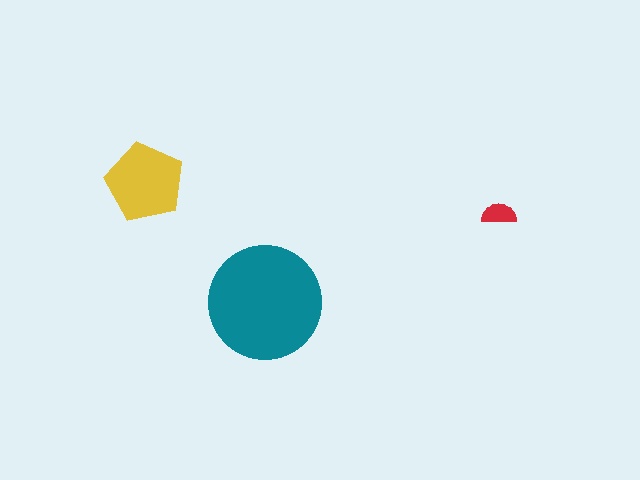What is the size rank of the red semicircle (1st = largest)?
3rd.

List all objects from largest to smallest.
The teal circle, the yellow pentagon, the red semicircle.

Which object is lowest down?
The teal circle is bottommost.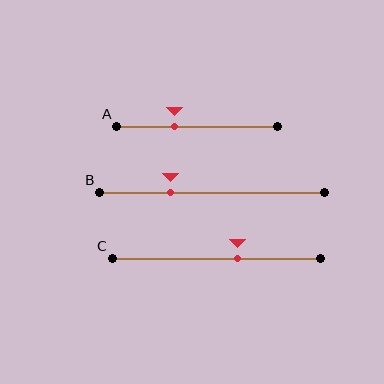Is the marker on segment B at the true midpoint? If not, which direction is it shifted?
No, the marker on segment B is shifted to the left by about 18% of the segment length.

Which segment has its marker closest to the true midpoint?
Segment C has its marker closest to the true midpoint.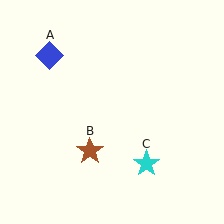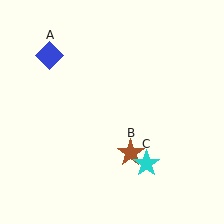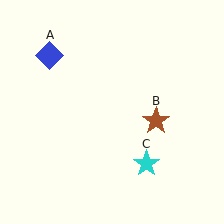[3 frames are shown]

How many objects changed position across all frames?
1 object changed position: brown star (object B).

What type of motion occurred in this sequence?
The brown star (object B) rotated counterclockwise around the center of the scene.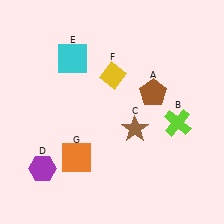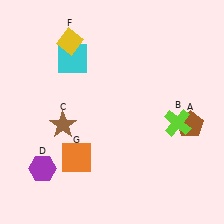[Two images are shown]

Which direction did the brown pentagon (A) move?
The brown pentagon (A) moved right.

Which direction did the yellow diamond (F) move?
The yellow diamond (F) moved left.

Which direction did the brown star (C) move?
The brown star (C) moved left.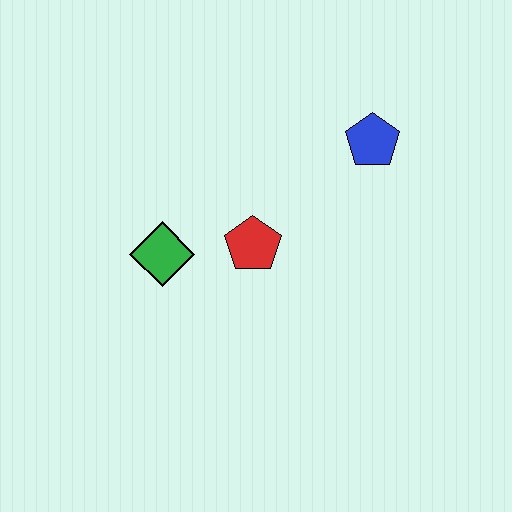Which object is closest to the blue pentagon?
The red pentagon is closest to the blue pentagon.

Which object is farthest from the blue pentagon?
The green diamond is farthest from the blue pentagon.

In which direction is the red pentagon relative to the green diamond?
The red pentagon is to the right of the green diamond.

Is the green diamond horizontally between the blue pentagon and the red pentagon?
No